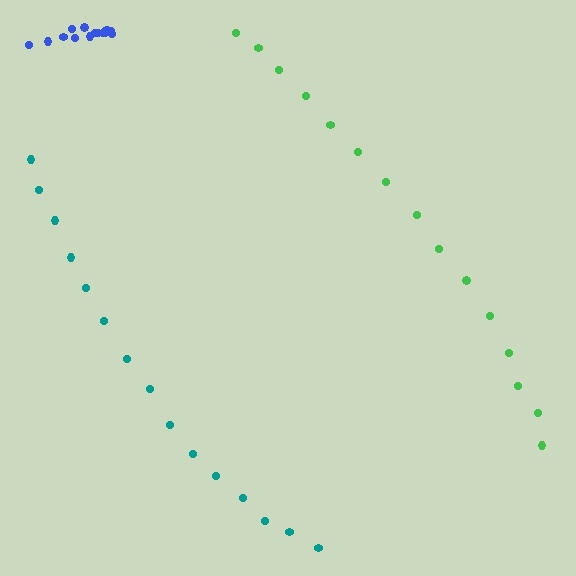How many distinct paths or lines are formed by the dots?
There are 3 distinct paths.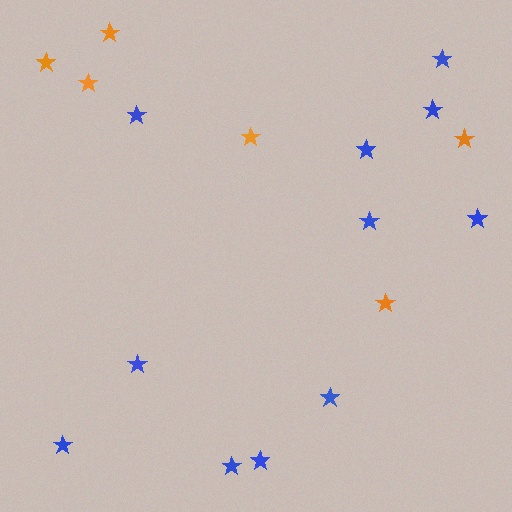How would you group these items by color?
There are 2 groups: one group of blue stars (11) and one group of orange stars (6).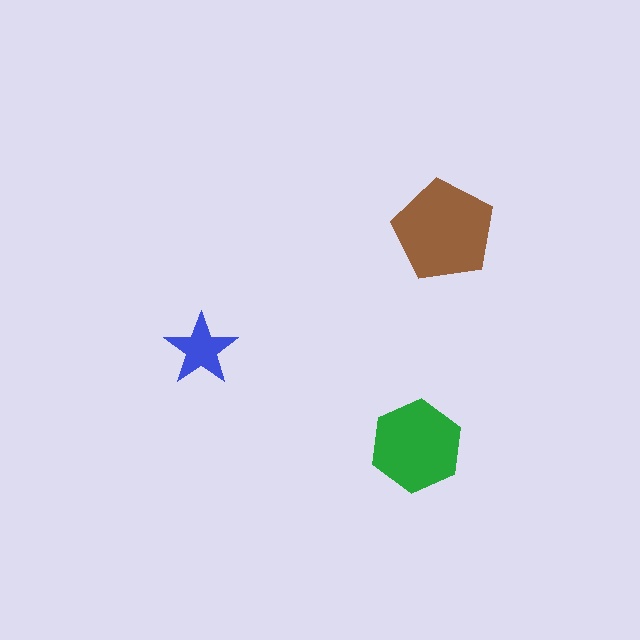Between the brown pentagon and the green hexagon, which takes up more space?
The brown pentagon.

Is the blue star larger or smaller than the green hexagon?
Smaller.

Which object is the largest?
The brown pentagon.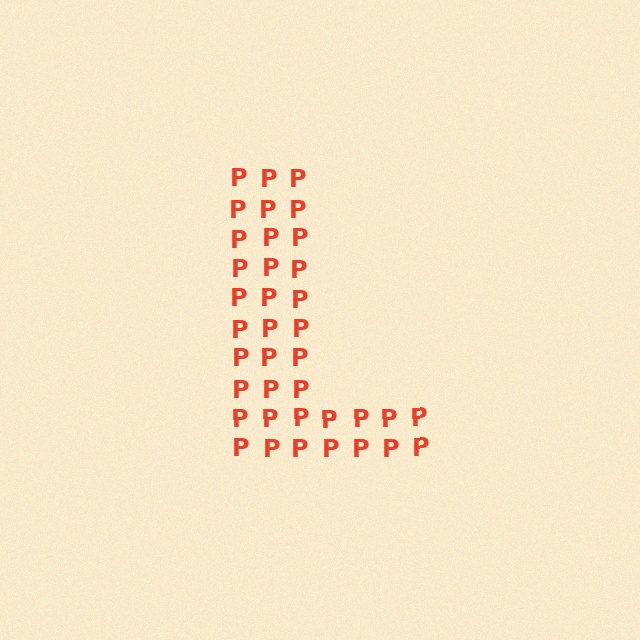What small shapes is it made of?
It is made of small letter P's.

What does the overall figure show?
The overall figure shows the letter L.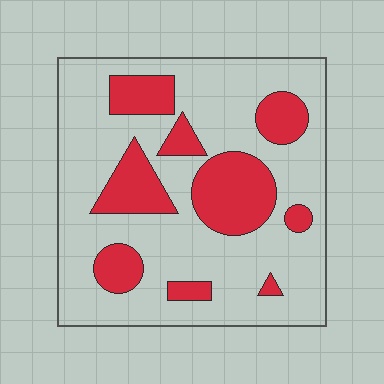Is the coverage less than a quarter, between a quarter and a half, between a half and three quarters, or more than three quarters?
Between a quarter and a half.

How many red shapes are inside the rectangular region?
9.